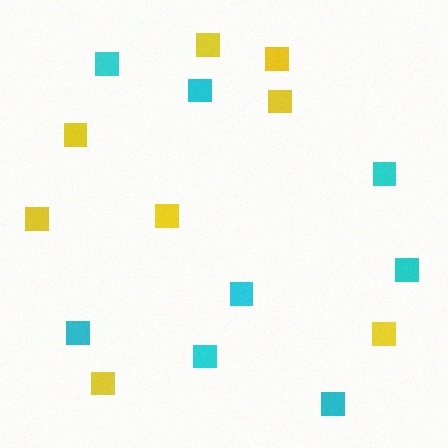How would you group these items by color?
There are 2 groups: one group of yellow squares (8) and one group of cyan squares (8).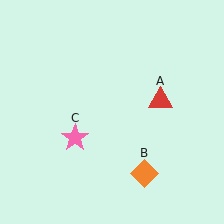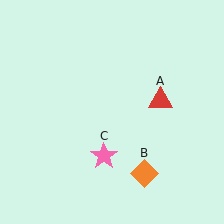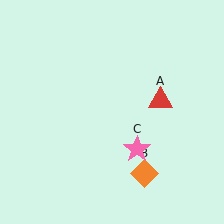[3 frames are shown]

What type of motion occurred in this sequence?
The pink star (object C) rotated counterclockwise around the center of the scene.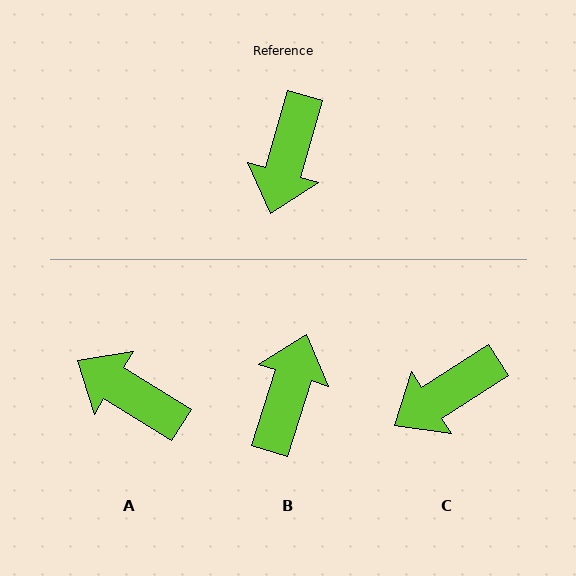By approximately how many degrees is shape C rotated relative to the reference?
Approximately 41 degrees clockwise.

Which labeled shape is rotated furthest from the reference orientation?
B, about 179 degrees away.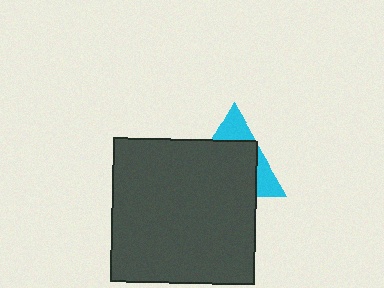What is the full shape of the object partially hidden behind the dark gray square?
The partially hidden object is a cyan triangle.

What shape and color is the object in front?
The object in front is a dark gray square.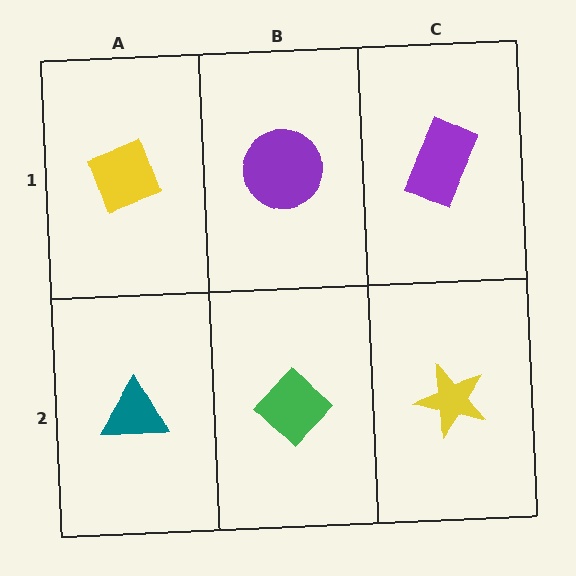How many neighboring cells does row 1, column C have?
2.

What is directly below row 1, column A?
A teal triangle.